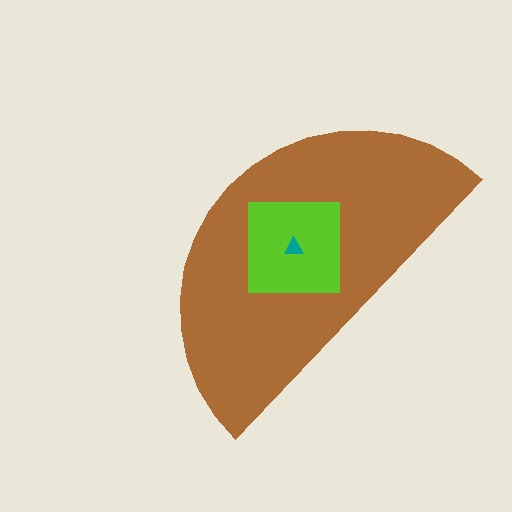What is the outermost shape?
The brown semicircle.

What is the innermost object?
The teal triangle.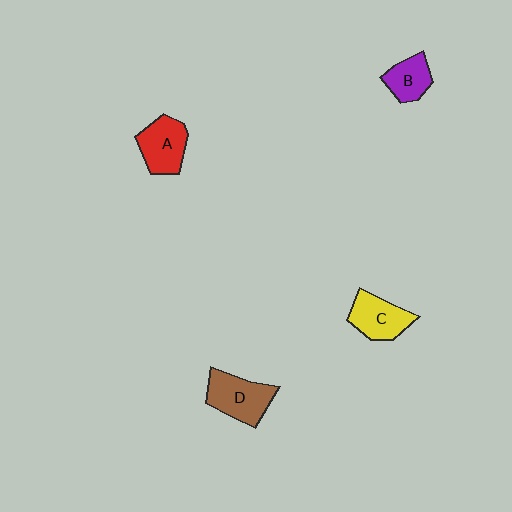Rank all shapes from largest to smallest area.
From largest to smallest: D (brown), A (red), C (yellow), B (purple).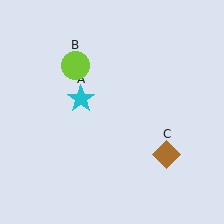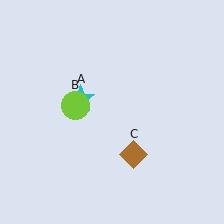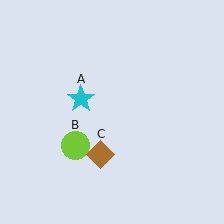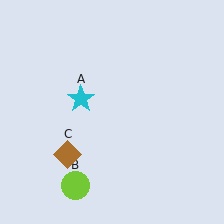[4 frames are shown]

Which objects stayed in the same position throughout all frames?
Cyan star (object A) remained stationary.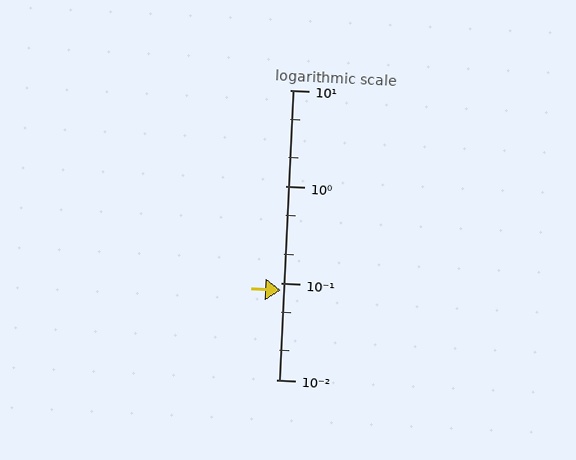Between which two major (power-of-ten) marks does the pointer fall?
The pointer is between 0.01 and 0.1.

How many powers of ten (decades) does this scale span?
The scale spans 3 decades, from 0.01 to 10.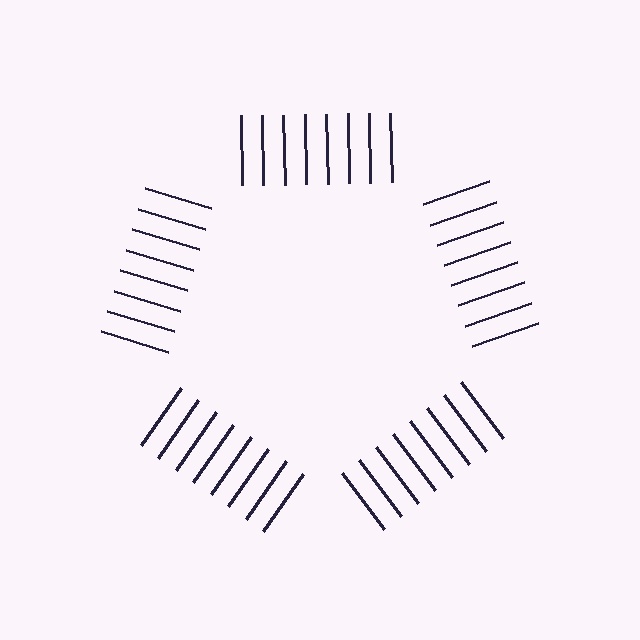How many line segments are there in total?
40 — 8 along each of the 5 edges.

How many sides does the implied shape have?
5 sides — the line-ends trace a pentagon.